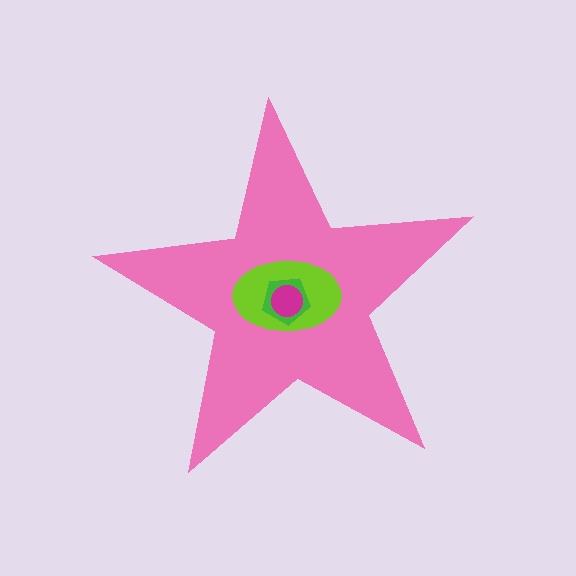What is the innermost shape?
The magenta circle.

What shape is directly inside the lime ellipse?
The green pentagon.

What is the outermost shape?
The pink star.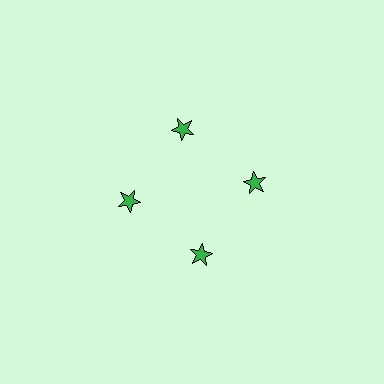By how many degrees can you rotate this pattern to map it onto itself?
The pattern maps onto itself every 90 degrees of rotation.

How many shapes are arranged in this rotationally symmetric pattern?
There are 4 shapes, arranged in 4 groups of 1.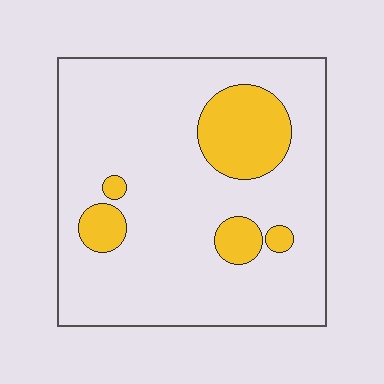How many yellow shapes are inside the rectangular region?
5.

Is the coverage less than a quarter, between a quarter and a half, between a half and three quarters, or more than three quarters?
Less than a quarter.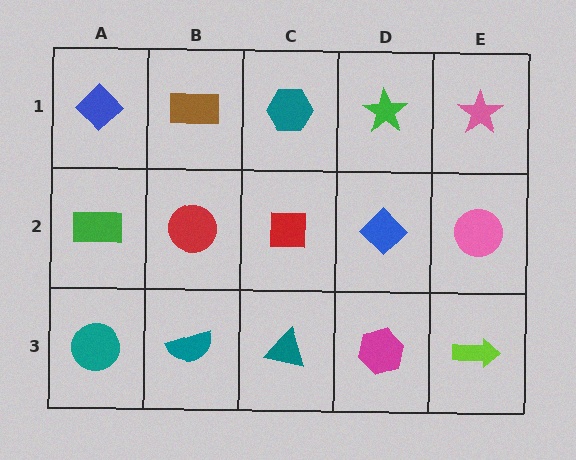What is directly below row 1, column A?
A green rectangle.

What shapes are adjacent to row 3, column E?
A pink circle (row 2, column E), a magenta hexagon (row 3, column D).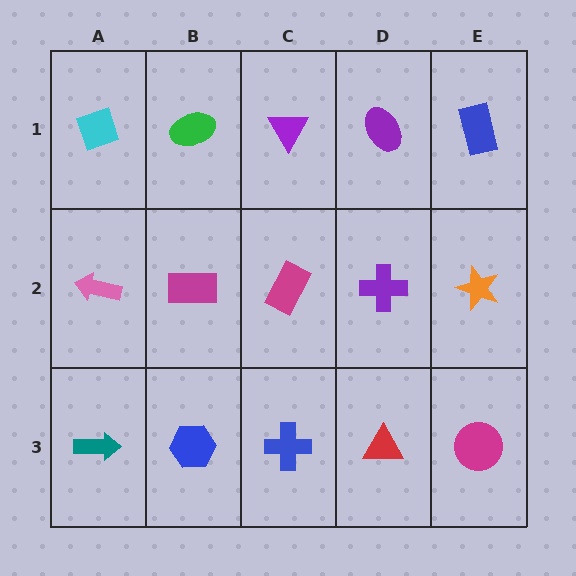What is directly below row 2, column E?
A magenta circle.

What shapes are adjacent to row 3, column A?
A pink arrow (row 2, column A), a blue hexagon (row 3, column B).